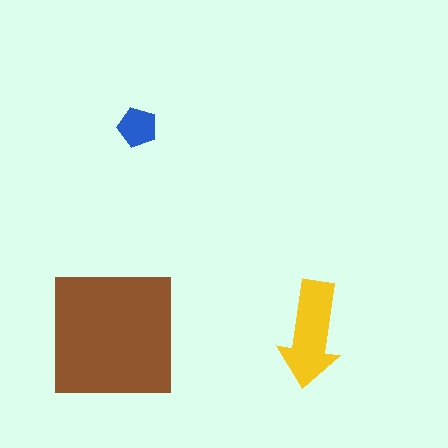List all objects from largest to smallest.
The brown square, the yellow arrow, the blue pentagon.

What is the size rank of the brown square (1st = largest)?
1st.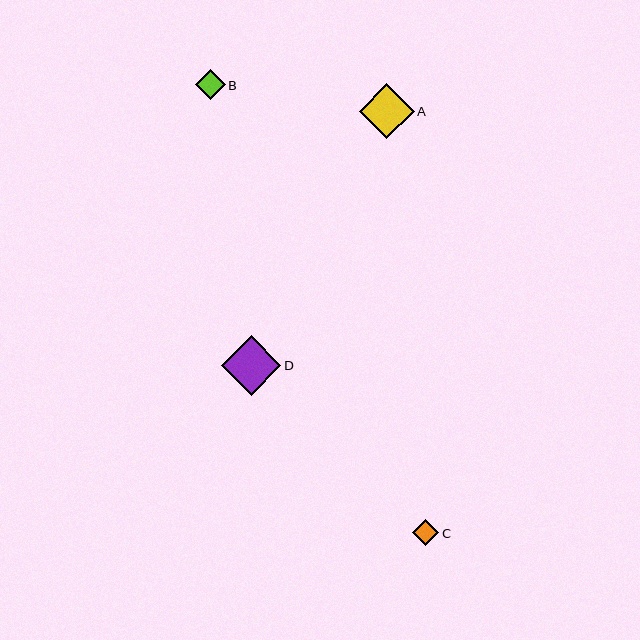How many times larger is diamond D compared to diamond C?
Diamond D is approximately 2.3 times the size of diamond C.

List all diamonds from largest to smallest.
From largest to smallest: D, A, B, C.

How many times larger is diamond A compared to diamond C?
Diamond A is approximately 2.1 times the size of diamond C.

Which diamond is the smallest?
Diamond C is the smallest with a size of approximately 26 pixels.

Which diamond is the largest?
Diamond D is the largest with a size of approximately 60 pixels.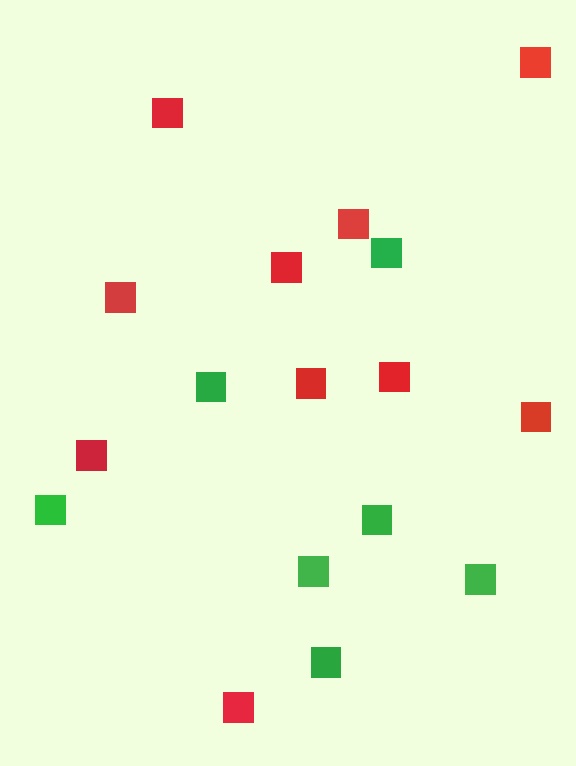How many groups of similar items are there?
There are 2 groups: one group of green squares (7) and one group of red squares (10).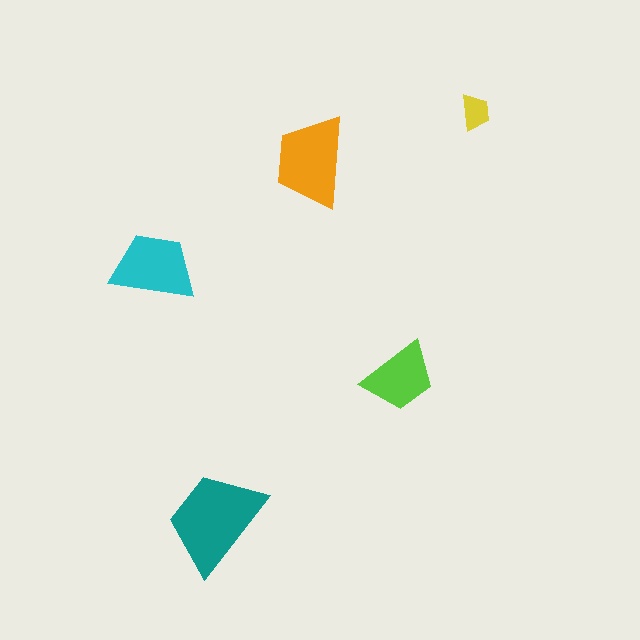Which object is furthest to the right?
The yellow trapezoid is rightmost.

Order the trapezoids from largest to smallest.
the teal one, the orange one, the cyan one, the lime one, the yellow one.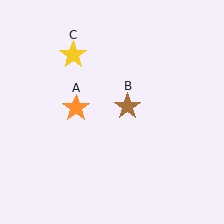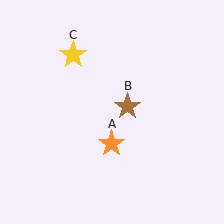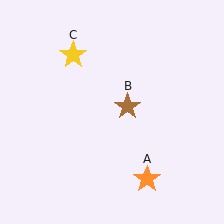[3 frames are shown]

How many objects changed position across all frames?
1 object changed position: orange star (object A).